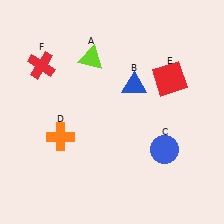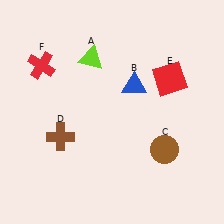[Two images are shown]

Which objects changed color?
C changed from blue to brown. D changed from orange to brown.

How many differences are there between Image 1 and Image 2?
There are 2 differences between the two images.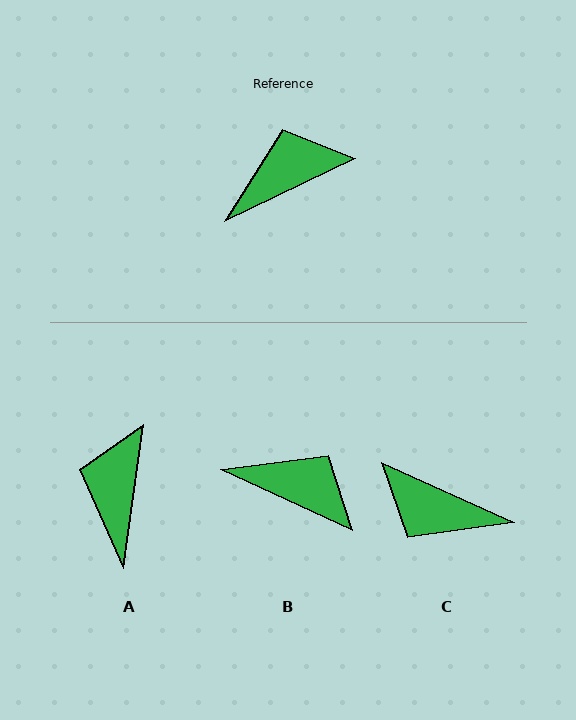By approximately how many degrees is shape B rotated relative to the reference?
Approximately 51 degrees clockwise.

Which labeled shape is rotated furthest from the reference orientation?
C, about 130 degrees away.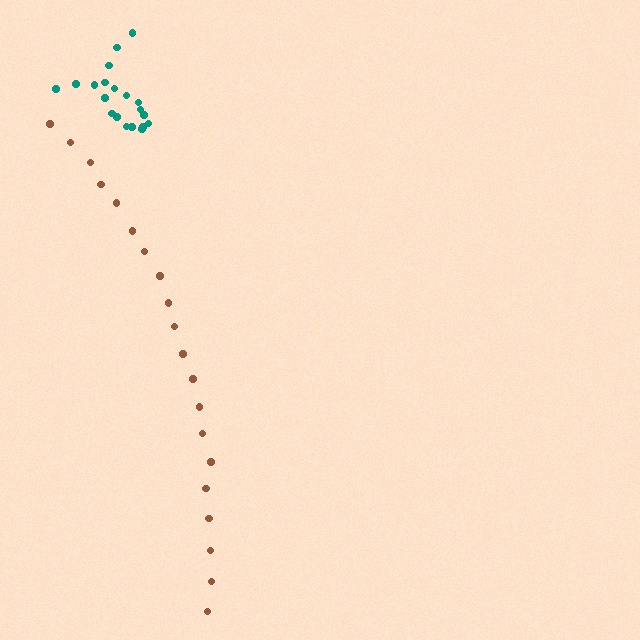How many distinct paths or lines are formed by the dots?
There are 2 distinct paths.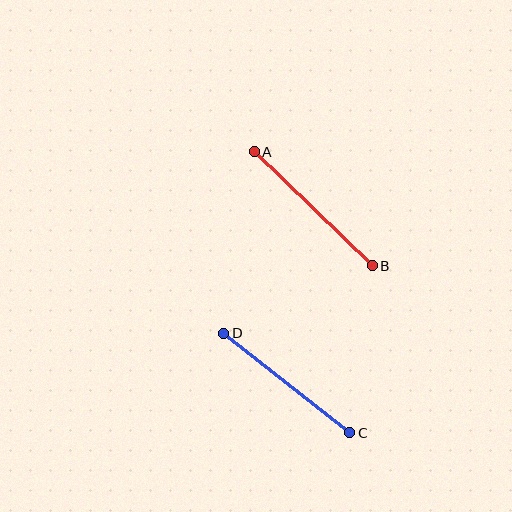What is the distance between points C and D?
The distance is approximately 160 pixels.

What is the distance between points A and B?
The distance is approximately 164 pixels.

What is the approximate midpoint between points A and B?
The midpoint is at approximately (313, 209) pixels.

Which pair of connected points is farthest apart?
Points A and B are farthest apart.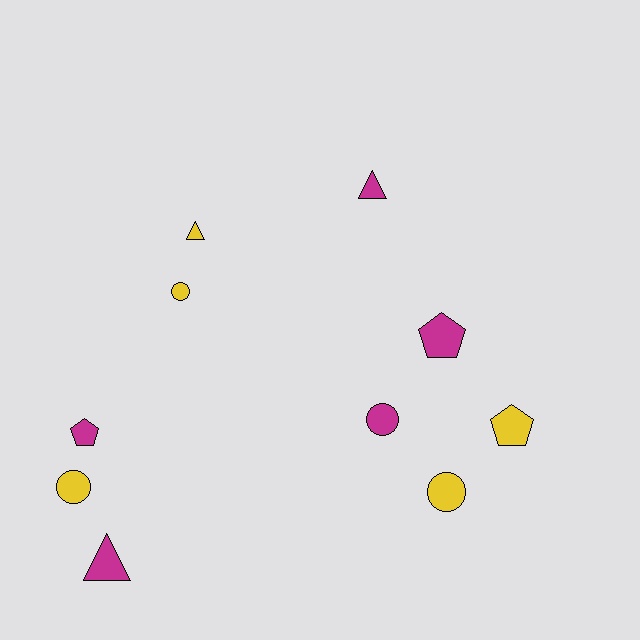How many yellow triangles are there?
There is 1 yellow triangle.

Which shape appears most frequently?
Circle, with 4 objects.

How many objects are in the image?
There are 10 objects.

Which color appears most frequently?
Magenta, with 5 objects.